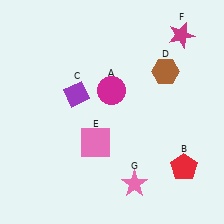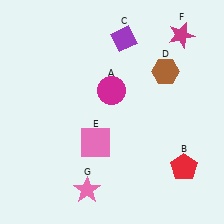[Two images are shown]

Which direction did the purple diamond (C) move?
The purple diamond (C) moved up.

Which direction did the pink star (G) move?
The pink star (G) moved left.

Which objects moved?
The objects that moved are: the purple diamond (C), the pink star (G).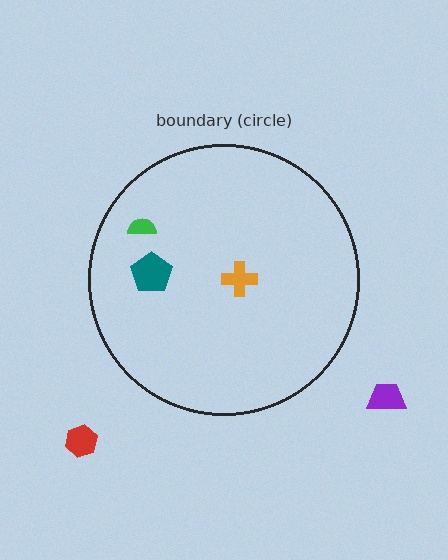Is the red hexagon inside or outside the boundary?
Outside.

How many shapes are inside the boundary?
3 inside, 2 outside.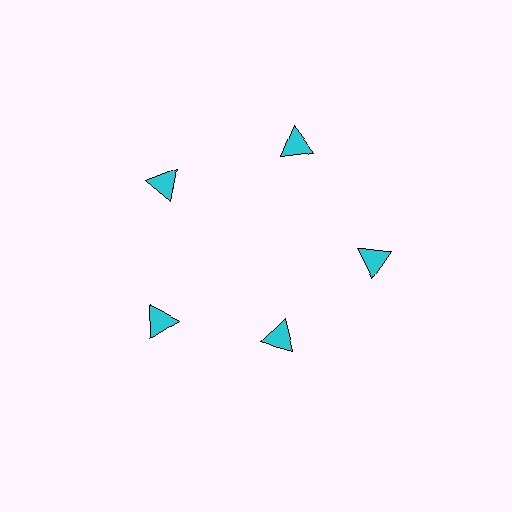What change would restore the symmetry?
The symmetry would be restored by moving it outward, back onto the ring so that all 5 triangles sit at equal angles and equal distance from the center.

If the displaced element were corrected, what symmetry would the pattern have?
It would have 5-fold rotational symmetry — the pattern would map onto itself every 72 degrees.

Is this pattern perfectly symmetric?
No. The 5 cyan triangles are arranged in a ring, but one element near the 5 o'clock position is pulled inward toward the center, breaking the 5-fold rotational symmetry.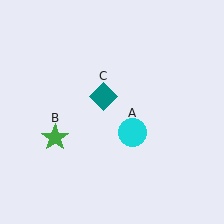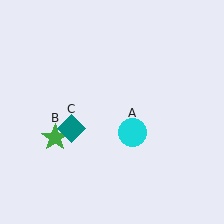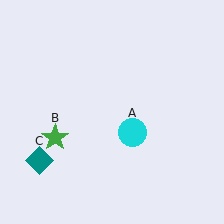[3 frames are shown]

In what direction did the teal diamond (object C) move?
The teal diamond (object C) moved down and to the left.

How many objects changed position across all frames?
1 object changed position: teal diamond (object C).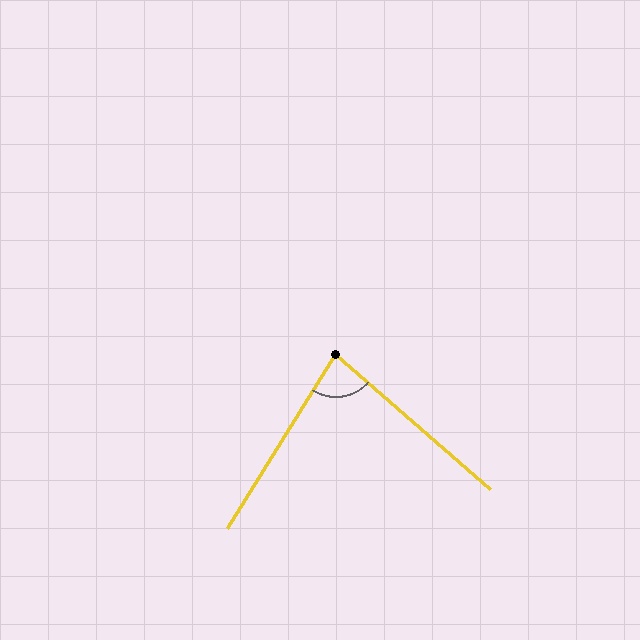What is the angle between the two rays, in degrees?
Approximately 81 degrees.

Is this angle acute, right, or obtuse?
It is acute.